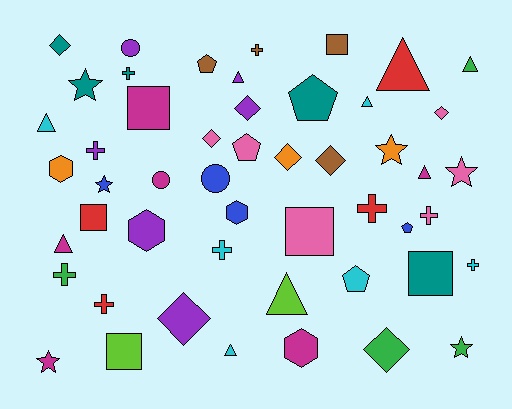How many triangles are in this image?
There are 9 triangles.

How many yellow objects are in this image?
There are no yellow objects.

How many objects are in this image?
There are 50 objects.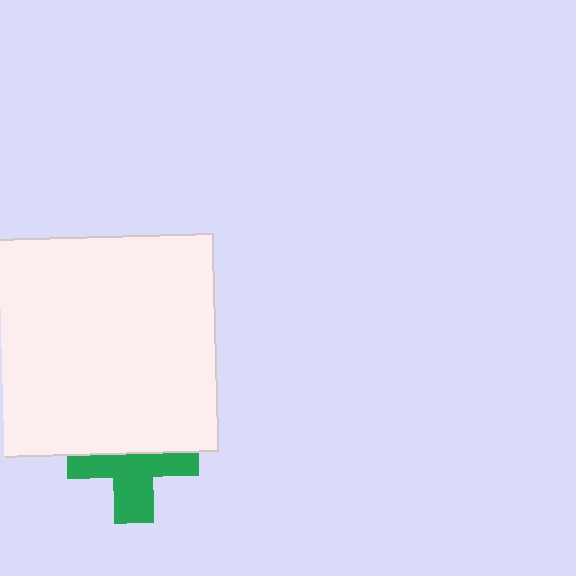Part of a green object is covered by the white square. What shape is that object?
It is a cross.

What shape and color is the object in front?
The object in front is a white square.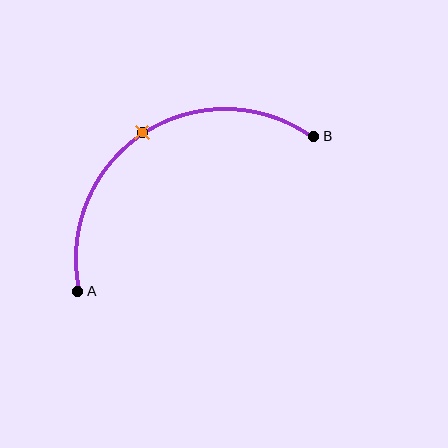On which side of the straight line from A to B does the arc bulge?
The arc bulges above the straight line connecting A and B.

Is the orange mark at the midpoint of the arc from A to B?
Yes. The orange mark lies on the arc at equal arc-length from both A and B — it is the arc midpoint.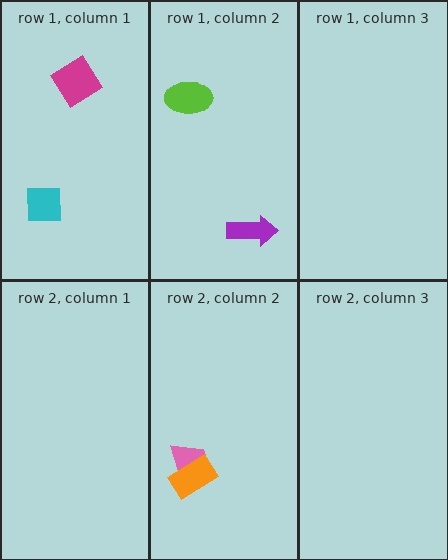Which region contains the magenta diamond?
The row 1, column 1 region.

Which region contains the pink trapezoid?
The row 2, column 2 region.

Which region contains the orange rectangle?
The row 2, column 2 region.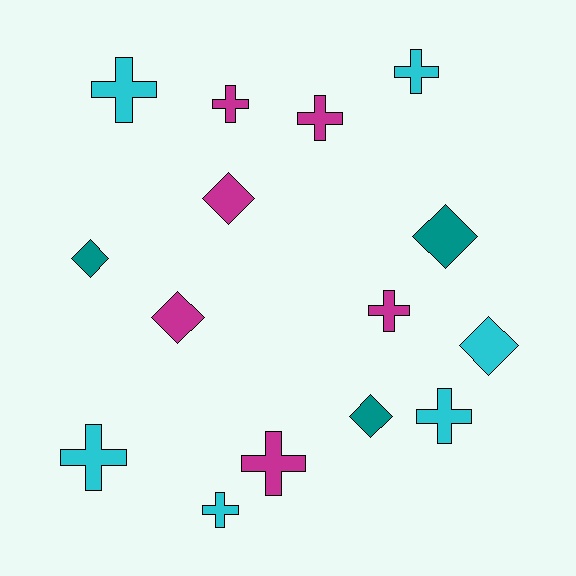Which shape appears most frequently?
Cross, with 9 objects.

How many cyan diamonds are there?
There is 1 cyan diamond.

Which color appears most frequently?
Magenta, with 6 objects.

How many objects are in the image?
There are 15 objects.